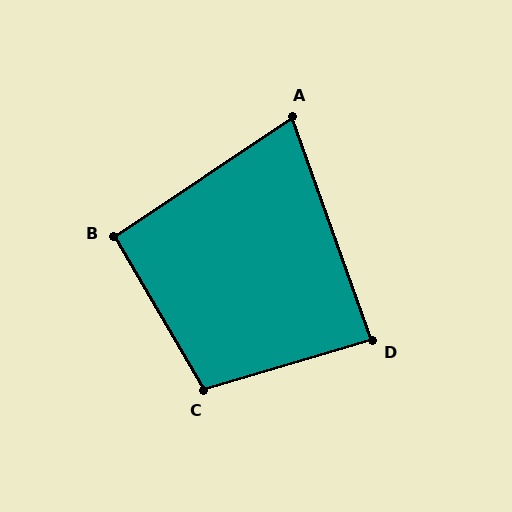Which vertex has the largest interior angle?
C, at approximately 104 degrees.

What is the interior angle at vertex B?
Approximately 93 degrees (approximately right).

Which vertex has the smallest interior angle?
A, at approximately 76 degrees.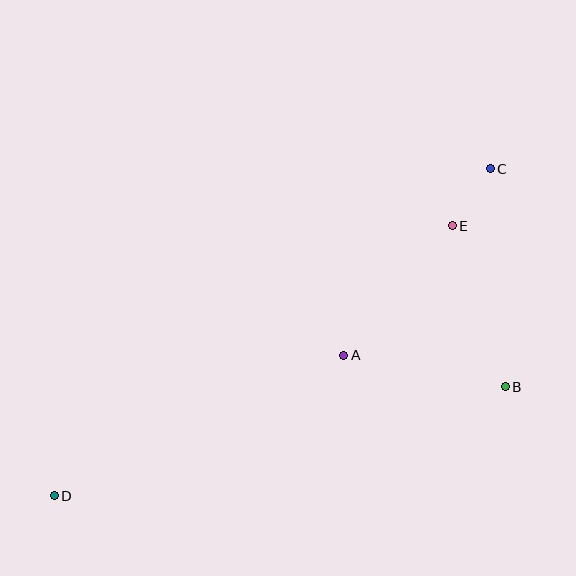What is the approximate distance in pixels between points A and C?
The distance between A and C is approximately 237 pixels.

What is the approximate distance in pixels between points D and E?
The distance between D and E is approximately 481 pixels.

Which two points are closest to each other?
Points C and E are closest to each other.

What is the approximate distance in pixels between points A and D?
The distance between A and D is approximately 322 pixels.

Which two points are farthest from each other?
Points C and D are farthest from each other.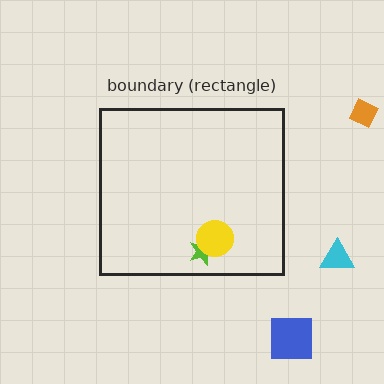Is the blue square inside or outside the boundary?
Outside.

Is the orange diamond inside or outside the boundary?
Outside.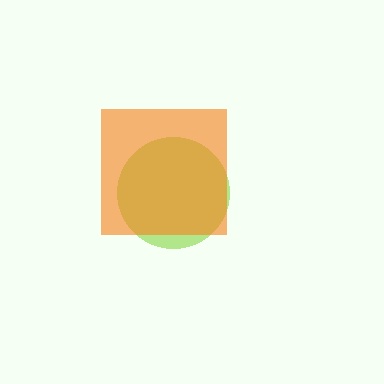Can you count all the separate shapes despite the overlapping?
Yes, there are 2 separate shapes.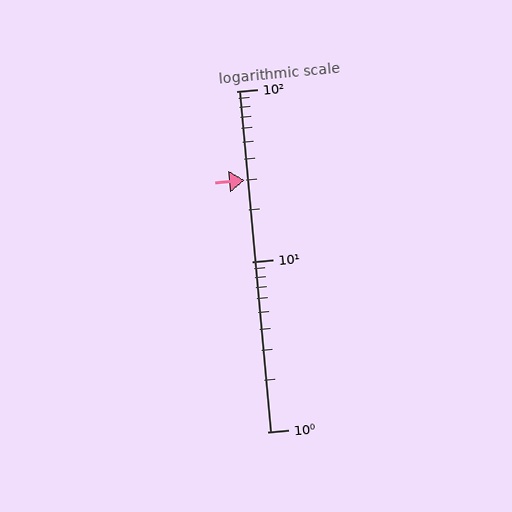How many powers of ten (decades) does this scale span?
The scale spans 2 decades, from 1 to 100.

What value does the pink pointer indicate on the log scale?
The pointer indicates approximately 30.